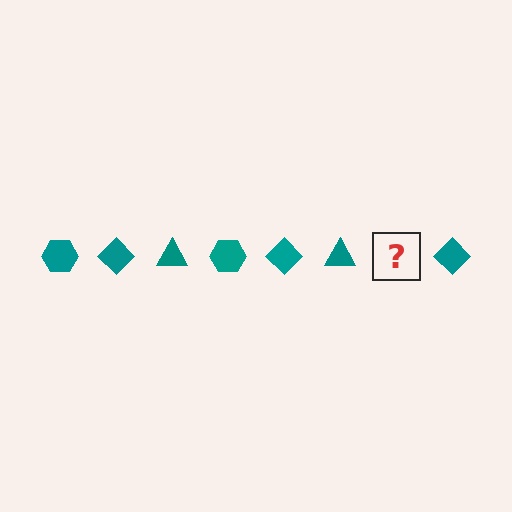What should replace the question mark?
The question mark should be replaced with a teal hexagon.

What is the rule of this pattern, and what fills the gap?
The rule is that the pattern cycles through hexagon, diamond, triangle shapes in teal. The gap should be filled with a teal hexagon.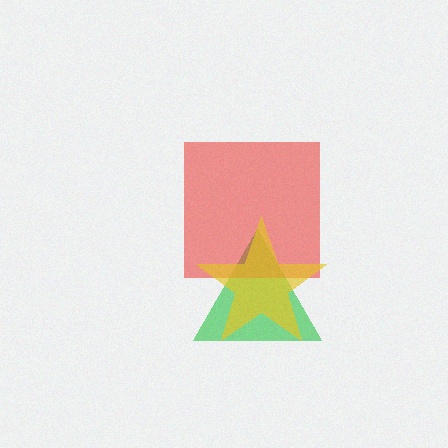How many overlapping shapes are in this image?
There are 3 overlapping shapes in the image.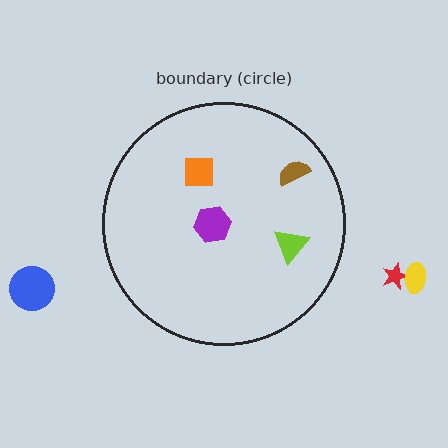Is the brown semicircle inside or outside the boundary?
Inside.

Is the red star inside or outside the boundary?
Outside.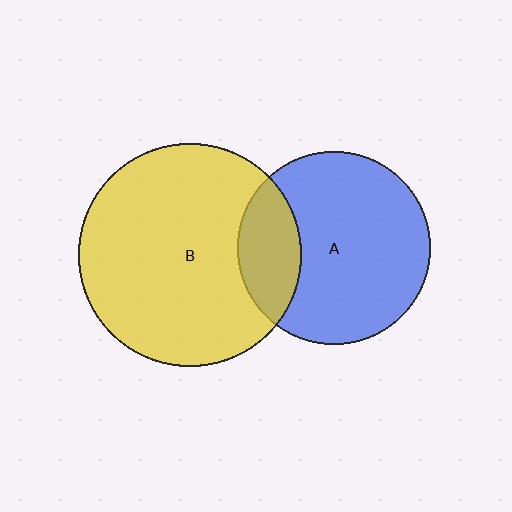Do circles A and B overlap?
Yes.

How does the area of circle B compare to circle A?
Approximately 1.3 times.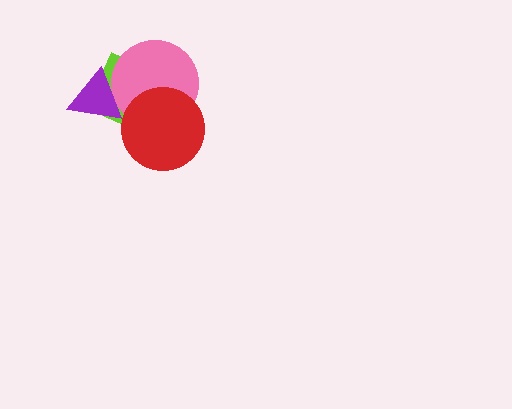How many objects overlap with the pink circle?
3 objects overlap with the pink circle.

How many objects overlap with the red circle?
2 objects overlap with the red circle.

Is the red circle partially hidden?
No, no other shape covers it.